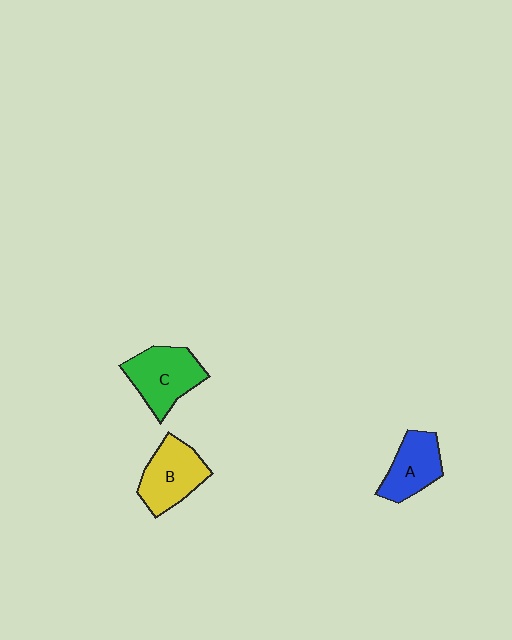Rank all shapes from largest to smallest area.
From largest to smallest: C (green), B (yellow), A (blue).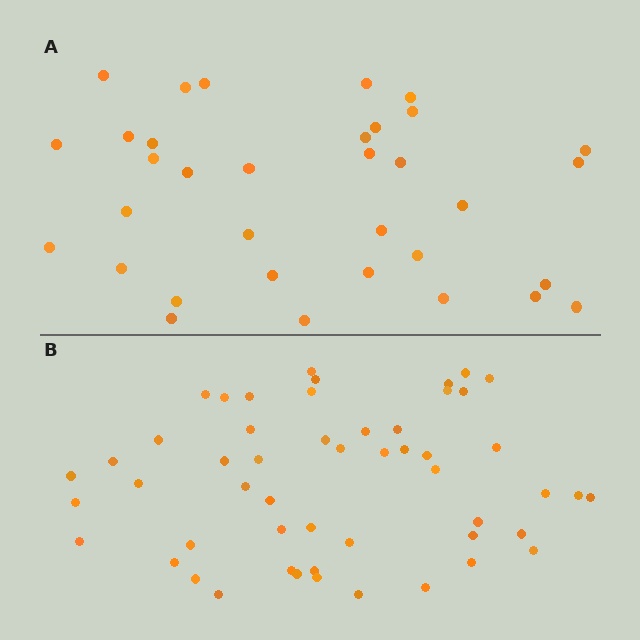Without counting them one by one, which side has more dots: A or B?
Region B (the bottom region) has more dots.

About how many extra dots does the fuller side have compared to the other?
Region B has approximately 20 more dots than region A.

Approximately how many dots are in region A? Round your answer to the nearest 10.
About 30 dots. (The exact count is 34, which rounds to 30.)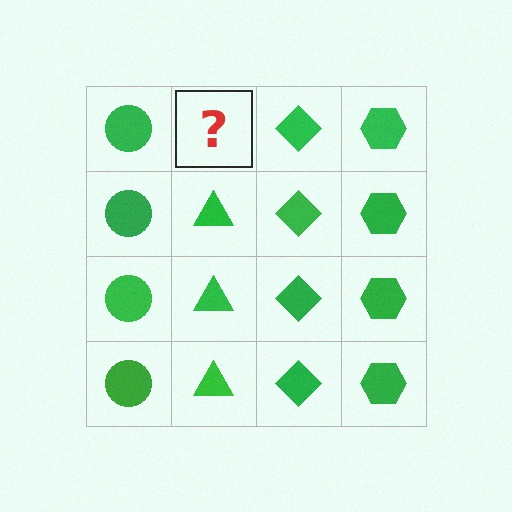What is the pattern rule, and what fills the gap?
The rule is that each column has a consistent shape. The gap should be filled with a green triangle.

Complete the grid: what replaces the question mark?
The question mark should be replaced with a green triangle.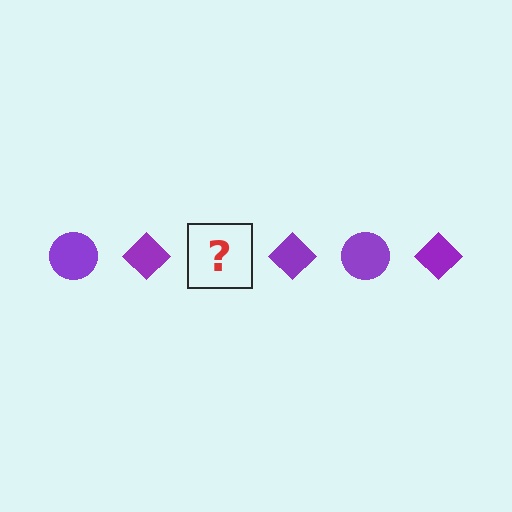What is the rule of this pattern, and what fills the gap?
The rule is that the pattern cycles through circle, diamond shapes in purple. The gap should be filled with a purple circle.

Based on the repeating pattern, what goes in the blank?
The blank should be a purple circle.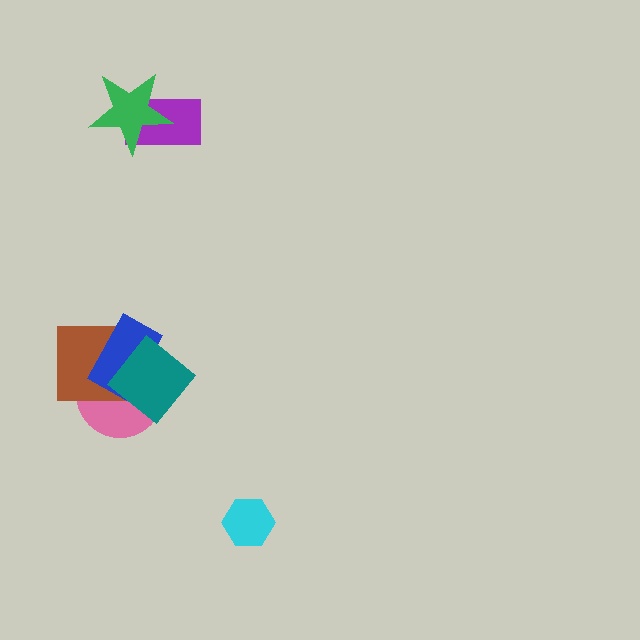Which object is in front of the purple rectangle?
The green star is in front of the purple rectangle.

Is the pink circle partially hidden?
Yes, it is partially covered by another shape.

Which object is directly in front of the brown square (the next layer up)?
The blue rectangle is directly in front of the brown square.